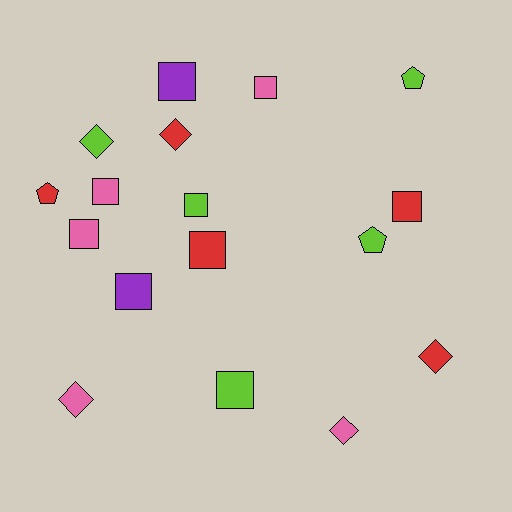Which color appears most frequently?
Lime, with 5 objects.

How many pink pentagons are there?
There are no pink pentagons.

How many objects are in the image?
There are 17 objects.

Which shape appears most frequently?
Square, with 9 objects.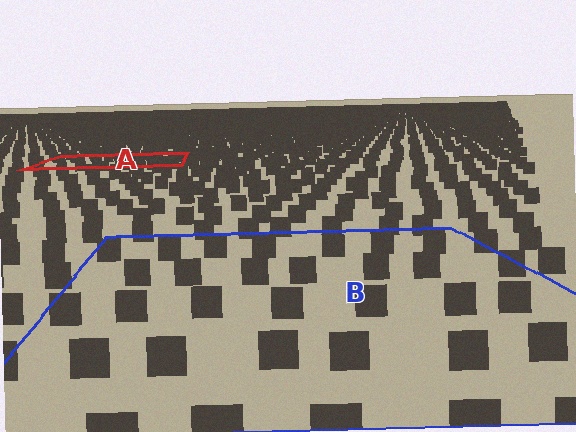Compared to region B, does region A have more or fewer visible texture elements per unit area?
Region A has more texture elements per unit area — they are packed more densely because it is farther away.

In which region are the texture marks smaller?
The texture marks are smaller in region A, because it is farther away.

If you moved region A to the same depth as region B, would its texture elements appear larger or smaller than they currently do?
They would appear larger. At a closer depth, the same texture elements are projected at a bigger on-screen size.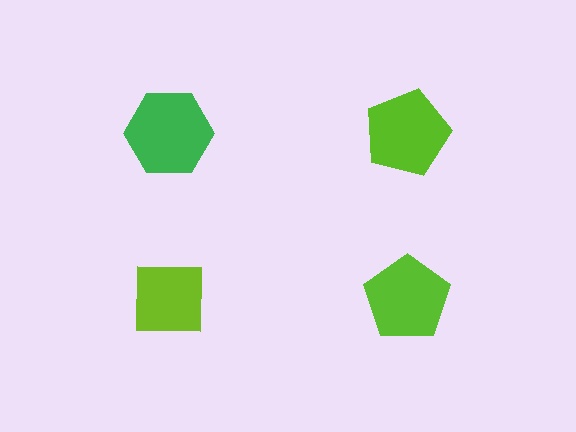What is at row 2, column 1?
A lime square.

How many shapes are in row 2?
2 shapes.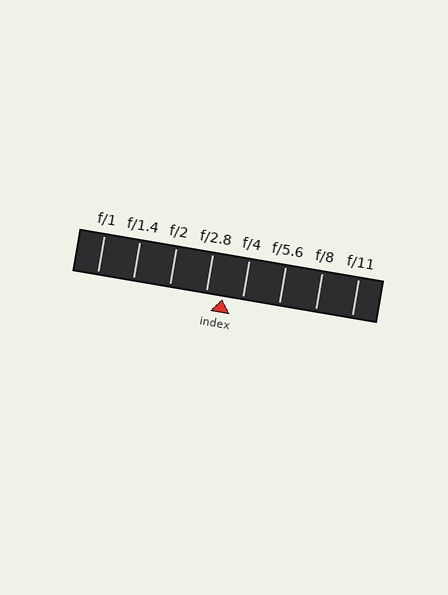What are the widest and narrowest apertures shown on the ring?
The widest aperture shown is f/1 and the narrowest is f/11.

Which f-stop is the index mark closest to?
The index mark is closest to f/2.8.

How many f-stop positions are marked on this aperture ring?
There are 8 f-stop positions marked.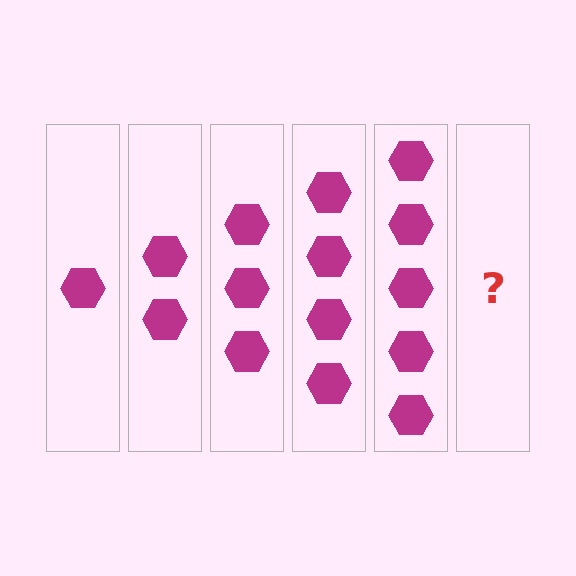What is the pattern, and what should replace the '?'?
The pattern is that each step adds one more hexagon. The '?' should be 6 hexagons.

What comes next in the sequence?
The next element should be 6 hexagons.